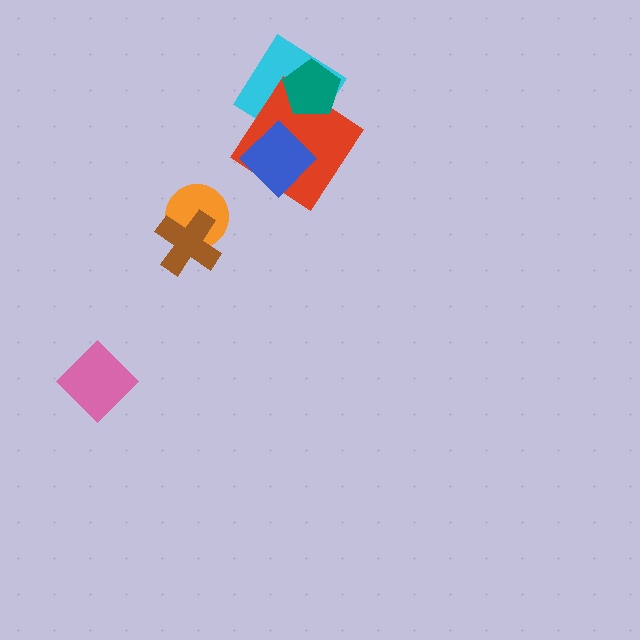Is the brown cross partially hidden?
No, no other shape covers it.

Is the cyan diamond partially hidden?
Yes, it is partially covered by another shape.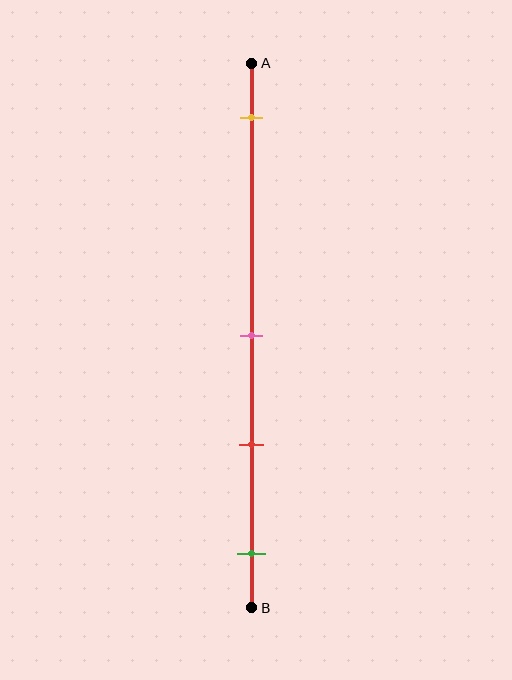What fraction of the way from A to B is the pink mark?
The pink mark is approximately 50% (0.5) of the way from A to B.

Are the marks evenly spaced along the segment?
No, the marks are not evenly spaced.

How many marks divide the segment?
There are 4 marks dividing the segment.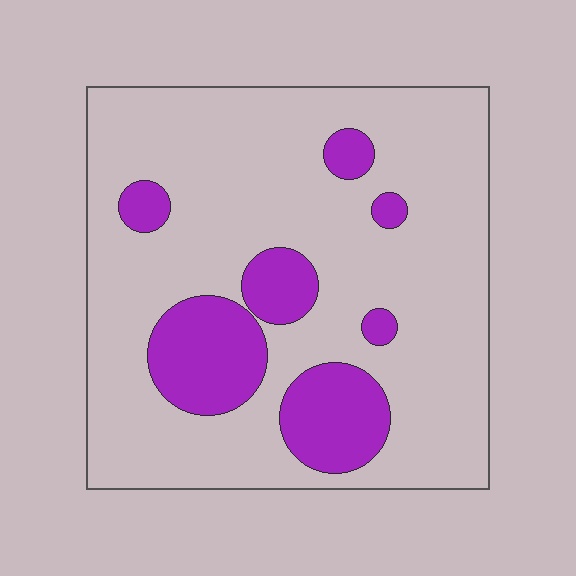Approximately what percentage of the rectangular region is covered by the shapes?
Approximately 20%.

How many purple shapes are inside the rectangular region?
7.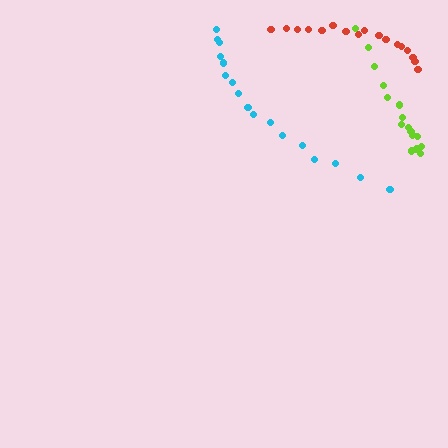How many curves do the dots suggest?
There are 3 distinct paths.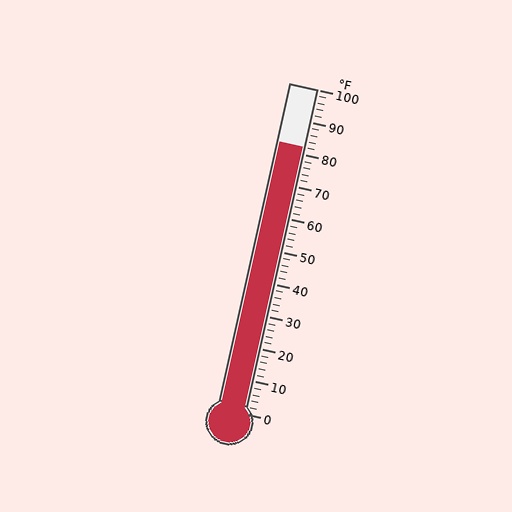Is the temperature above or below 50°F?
The temperature is above 50°F.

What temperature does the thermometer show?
The thermometer shows approximately 82°F.